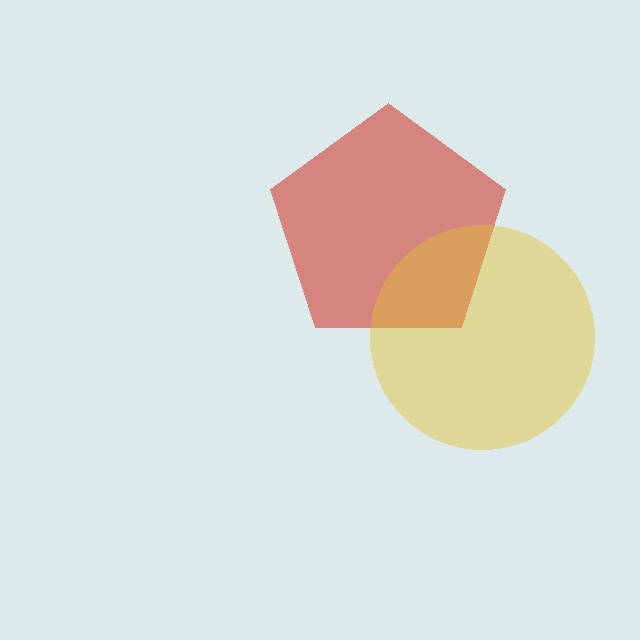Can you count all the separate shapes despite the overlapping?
Yes, there are 2 separate shapes.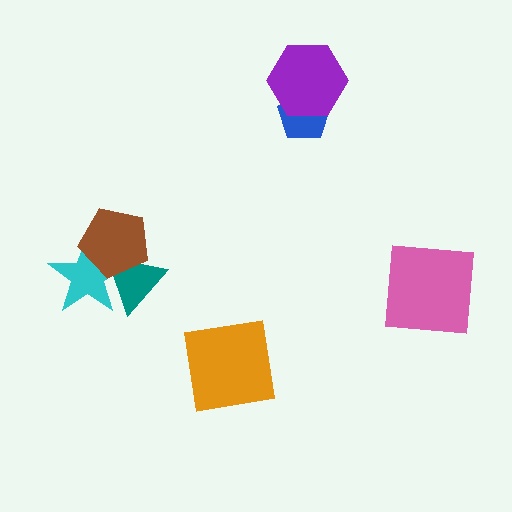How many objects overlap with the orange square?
0 objects overlap with the orange square.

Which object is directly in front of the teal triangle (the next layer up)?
The cyan star is directly in front of the teal triangle.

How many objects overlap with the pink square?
0 objects overlap with the pink square.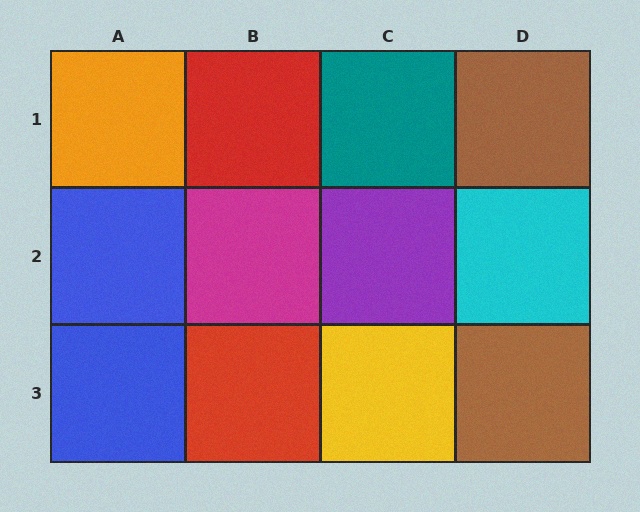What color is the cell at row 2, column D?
Cyan.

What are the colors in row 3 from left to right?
Blue, red, yellow, brown.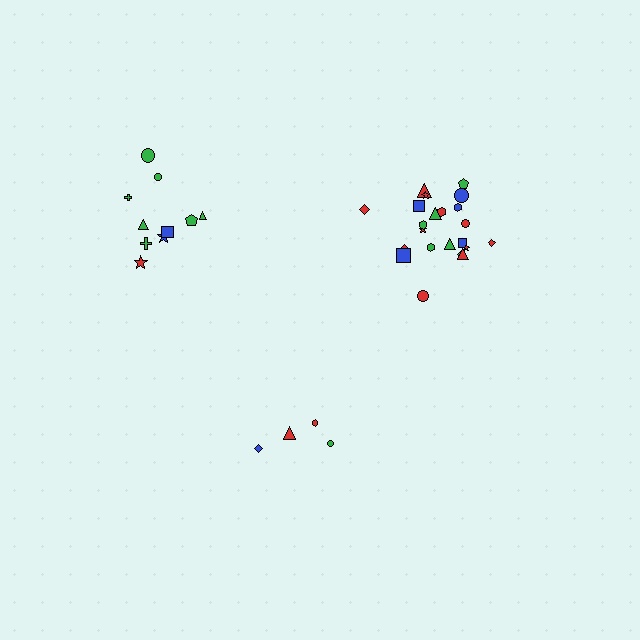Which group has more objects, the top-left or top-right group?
The top-right group.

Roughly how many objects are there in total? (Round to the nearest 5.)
Roughly 35 objects in total.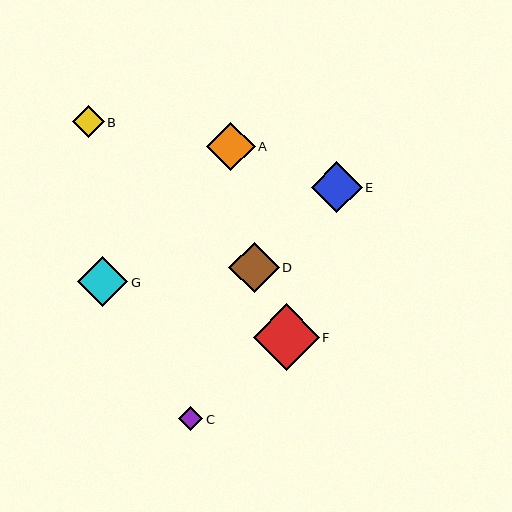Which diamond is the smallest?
Diamond C is the smallest with a size of approximately 24 pixels.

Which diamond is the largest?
Diamond F is the largest with a size of approximately 66 pixels.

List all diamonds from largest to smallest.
From largest to smallest: F, E, D, G, A, B, C.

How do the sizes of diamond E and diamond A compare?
Diamond E and diamond A are approximately the same size.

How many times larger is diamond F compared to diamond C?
Diamond F is approximately 2.8 times the size of diamond C.